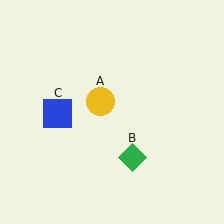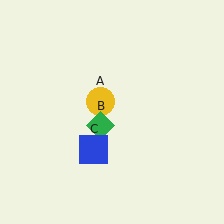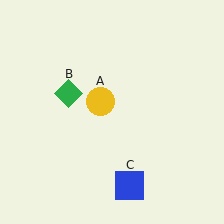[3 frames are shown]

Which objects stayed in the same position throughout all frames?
Yellow circle (object A) remained stationary.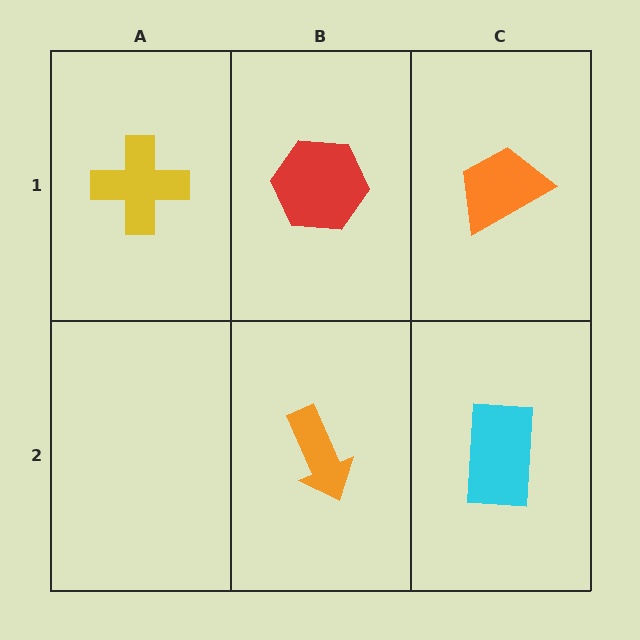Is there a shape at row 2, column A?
No, that cell is empty.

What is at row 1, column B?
A red hexagon.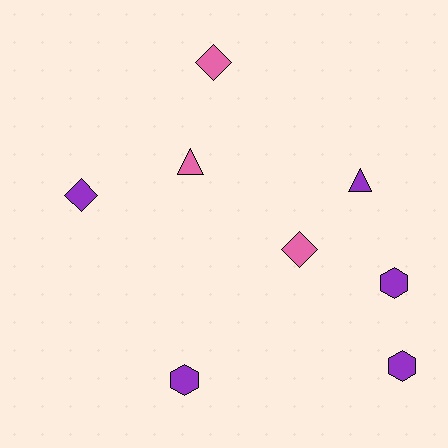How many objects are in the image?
There are 8 objects.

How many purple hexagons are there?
There are 3 purple hexagons.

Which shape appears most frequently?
Diamond, with 3 objects.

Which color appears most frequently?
Purple, with 5 objects.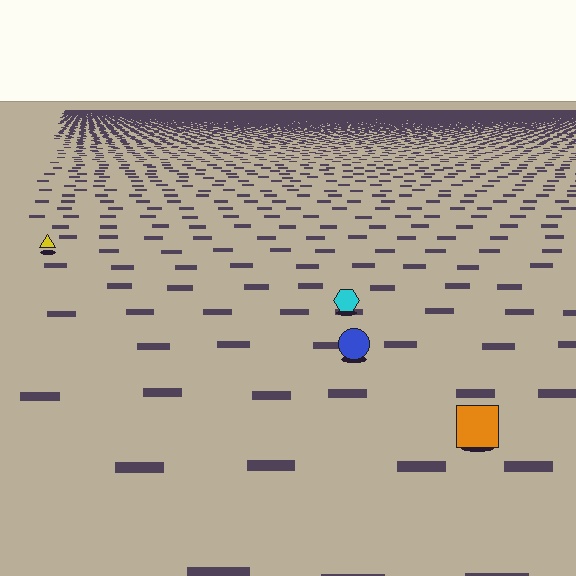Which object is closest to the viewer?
The orange square is closest. The texture marks near it are larger and more spread out.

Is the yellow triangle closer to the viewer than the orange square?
No. The orange square is closer — you can tell from the texture gradient: the ground texture is coarser near it.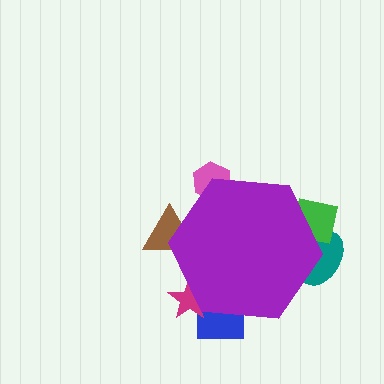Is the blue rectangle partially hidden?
Yes, the blue rectangle is partially hidden behind the purple hexagon.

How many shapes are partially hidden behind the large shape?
6 shapes are partially hidden.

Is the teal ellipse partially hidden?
Yes, the teal ellipse is partially hidden behind the purple hexagon.